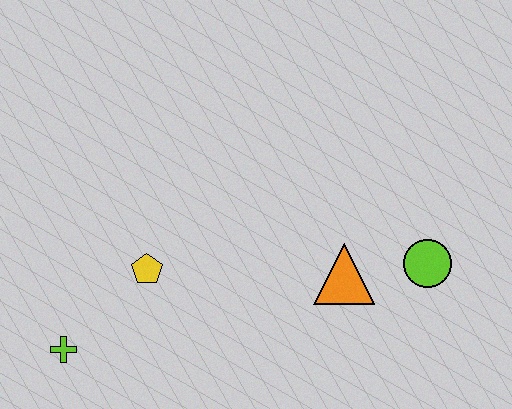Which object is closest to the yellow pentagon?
The lime cross is closest to the yellow pentagon.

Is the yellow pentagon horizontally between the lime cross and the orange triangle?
Yes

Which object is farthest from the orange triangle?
The lime cross is farthest from the orange triangle.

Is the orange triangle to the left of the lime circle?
Yes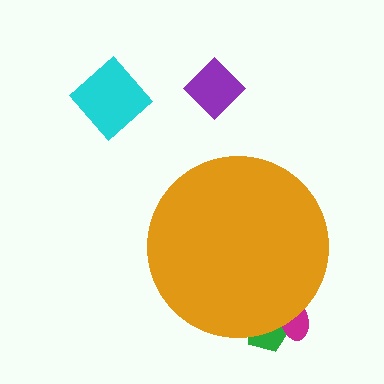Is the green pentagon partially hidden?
Yes, the green pentagon is partially hidden behind the orange circle.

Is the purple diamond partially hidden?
No, the purple diamond is fully visible.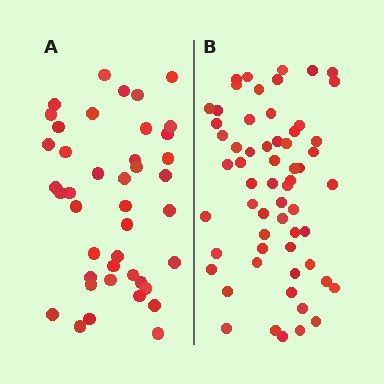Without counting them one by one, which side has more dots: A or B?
Region B (the right region) has more dots.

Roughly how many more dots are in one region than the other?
Region B has approximately 20 more dots than region A.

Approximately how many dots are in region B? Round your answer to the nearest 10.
About 60 dots.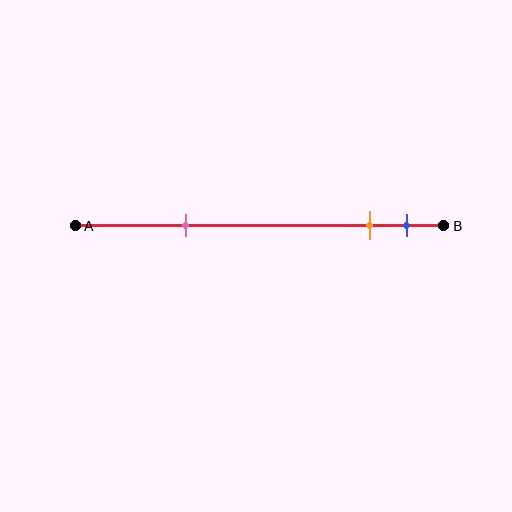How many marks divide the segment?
There are 3 marks dividing the segment.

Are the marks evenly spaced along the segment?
No, the marks are not evenly spaced.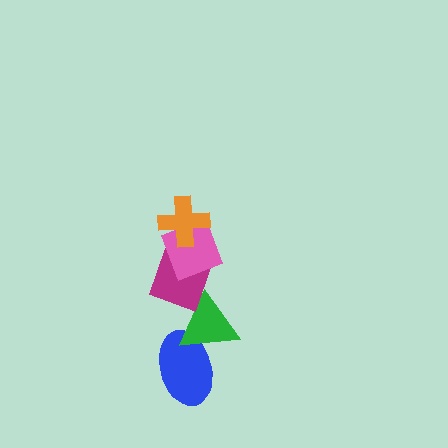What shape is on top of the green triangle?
The magenta diamond is on top of the green triangle.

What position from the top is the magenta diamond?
The magenta diamond is 3rd from the top.